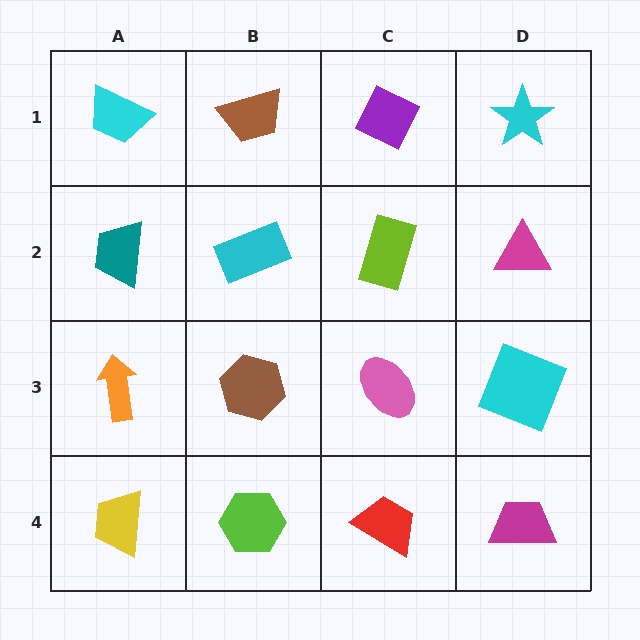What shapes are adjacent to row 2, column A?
A cyan trapezoid (row 1, column A), an orange arrow (row 3, column A), a cyan rectangle (row 2, column B).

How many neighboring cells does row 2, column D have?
3.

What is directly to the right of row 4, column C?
A magenta trapezoid.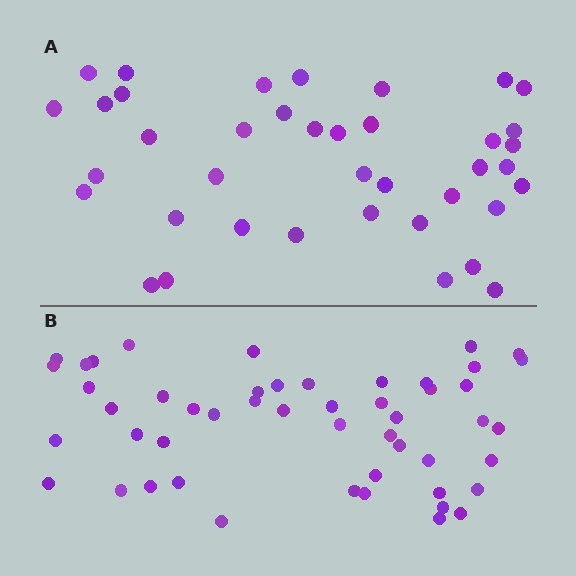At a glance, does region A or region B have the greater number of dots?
Region B (the bottom region) has more dots.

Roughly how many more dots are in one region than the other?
Region B has roughly 12 or so more dots than region A.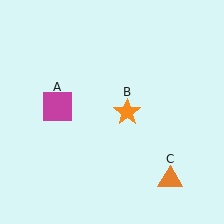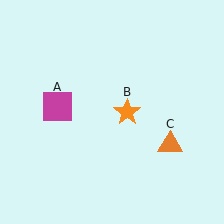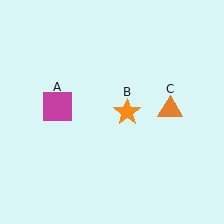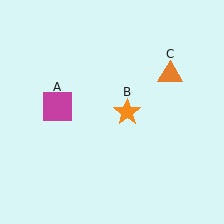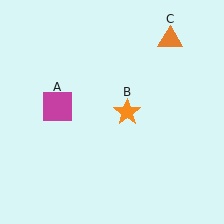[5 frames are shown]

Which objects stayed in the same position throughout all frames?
Magenta square (object A) and orange star (object B) remained stationary.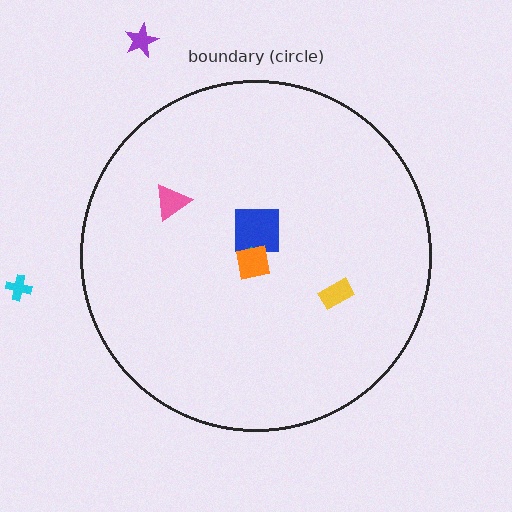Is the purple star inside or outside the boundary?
Outside.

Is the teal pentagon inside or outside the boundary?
Inside.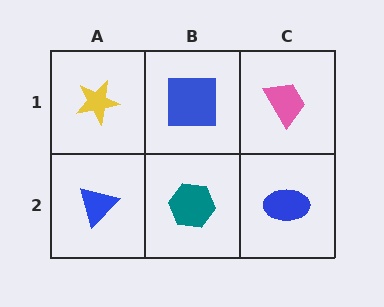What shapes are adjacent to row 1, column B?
A teal hexagon (row 2, column B), a yellow star (row 1, column A), a pink trapezoid (row 1, column C).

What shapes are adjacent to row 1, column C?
A blue ellipse (row 2, column C), a blue square (row 1, column B).